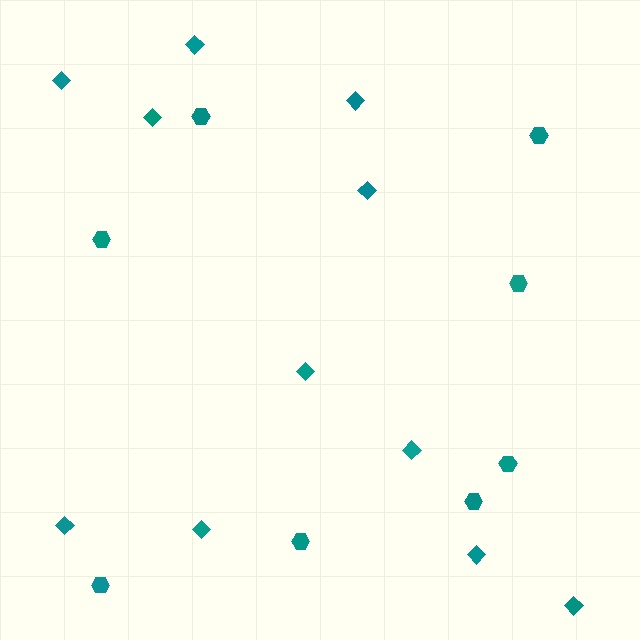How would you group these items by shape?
There are 2 groups: one group of hexagons (8) and one group of diamonds (11).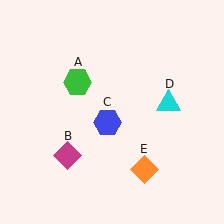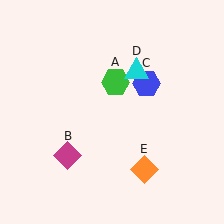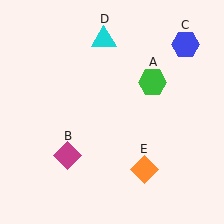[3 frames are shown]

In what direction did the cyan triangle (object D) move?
The cyan triangle (object D) moved up and to the left.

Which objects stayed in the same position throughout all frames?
Magenta diamond (object B) and orange diamond (object E) remained stationary.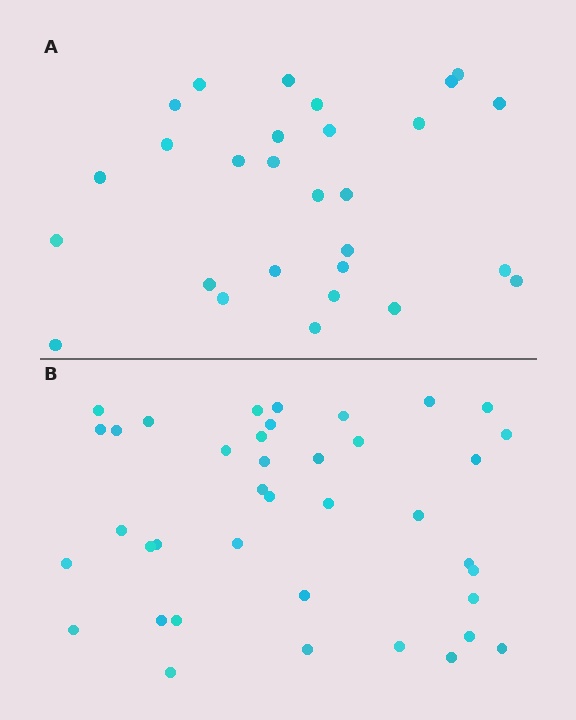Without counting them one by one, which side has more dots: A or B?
Region B (the bottom region) has more dots.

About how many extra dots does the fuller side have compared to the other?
Region B has roughly 12 or so more dots than region A.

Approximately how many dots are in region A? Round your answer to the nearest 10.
About 30 dots. (The exact count is 28, which rounds to 30.)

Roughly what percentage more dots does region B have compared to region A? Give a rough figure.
About 40% more.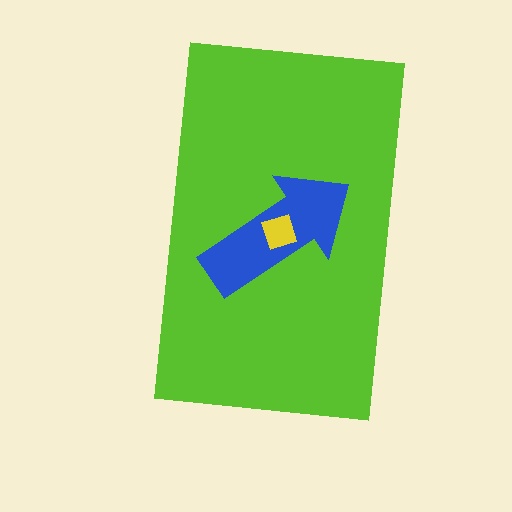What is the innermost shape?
The yellow diamond.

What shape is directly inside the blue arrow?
The yellow diamond.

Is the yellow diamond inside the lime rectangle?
Yes.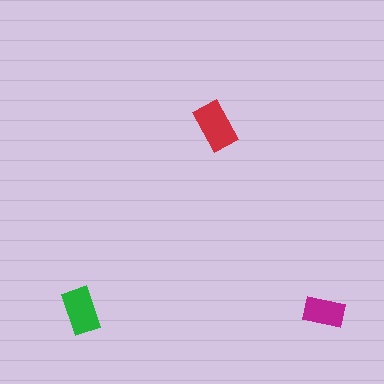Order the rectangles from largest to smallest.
the red one, the green one, the magenta one.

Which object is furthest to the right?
The magenta rectangle is rightmost.